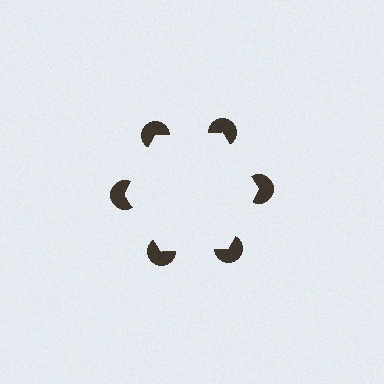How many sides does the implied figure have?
6 sides.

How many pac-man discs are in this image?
There are 6 — one at each vertex of the illusory hexagon.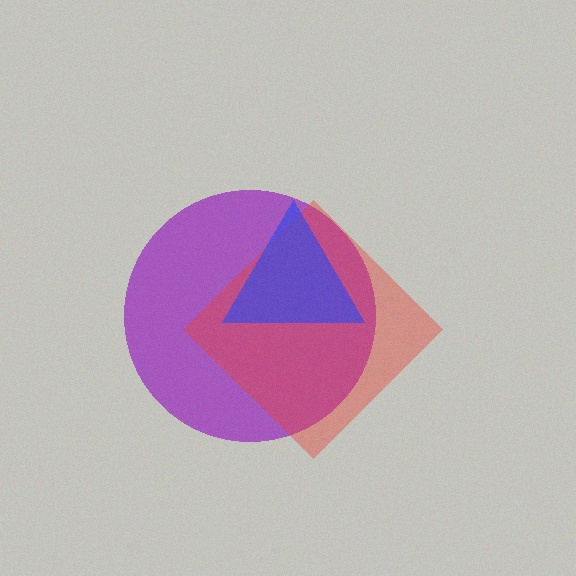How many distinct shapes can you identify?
There are 3 distinct shapes: a purple circle, a red diamond, a blue triangle.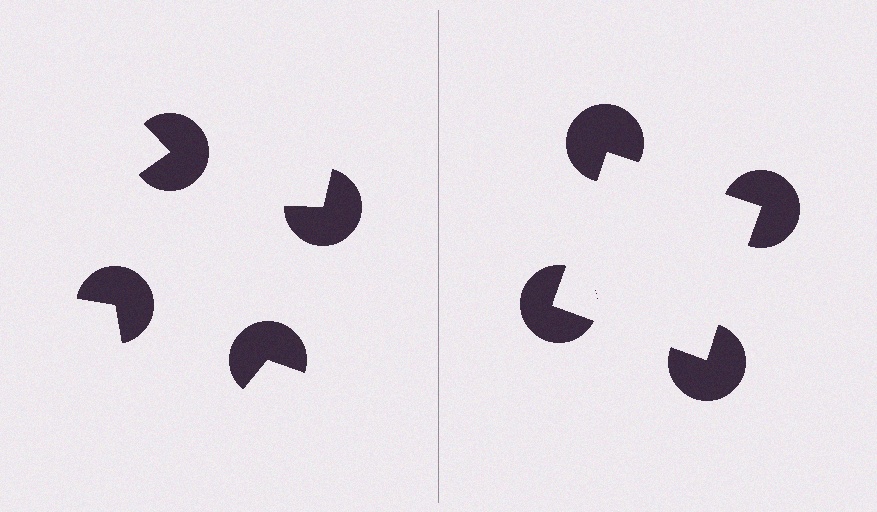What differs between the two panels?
The pac-man discs are positioned identically on both sides; only the wedge orientations differ. On the right they align to a square; on the left they are misaligned.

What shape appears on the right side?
An illusory square.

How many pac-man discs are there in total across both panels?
8 — 4 on each side.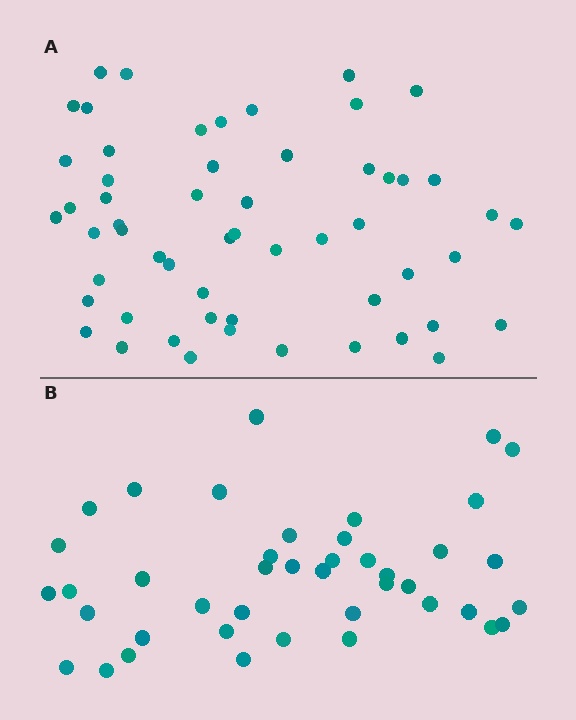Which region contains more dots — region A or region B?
Region A (the top region) has more dots.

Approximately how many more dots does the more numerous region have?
Region A has approximately 15 more dots than region B.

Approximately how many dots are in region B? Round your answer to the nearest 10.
About 40 dots. (The exact count is 42, which rounds to 40.)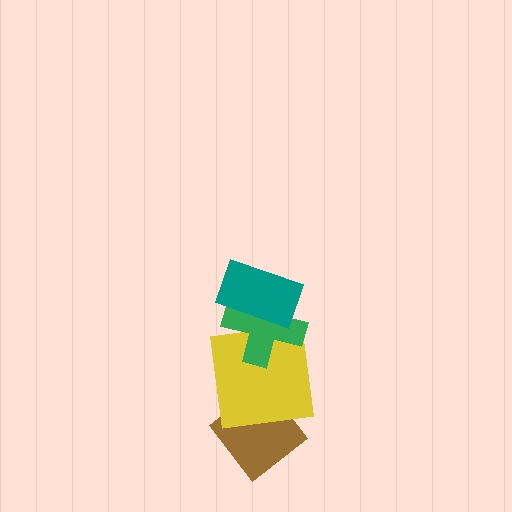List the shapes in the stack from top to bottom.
From top to bottom: the teal rectangle, the green cross, the yellow square, the brown diamond.